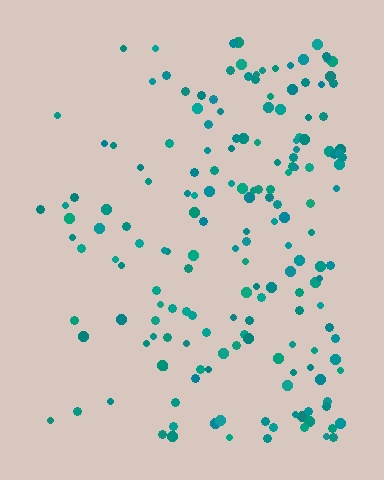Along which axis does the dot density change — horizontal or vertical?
Horizontal.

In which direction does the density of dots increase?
From left to right, with the right side densest.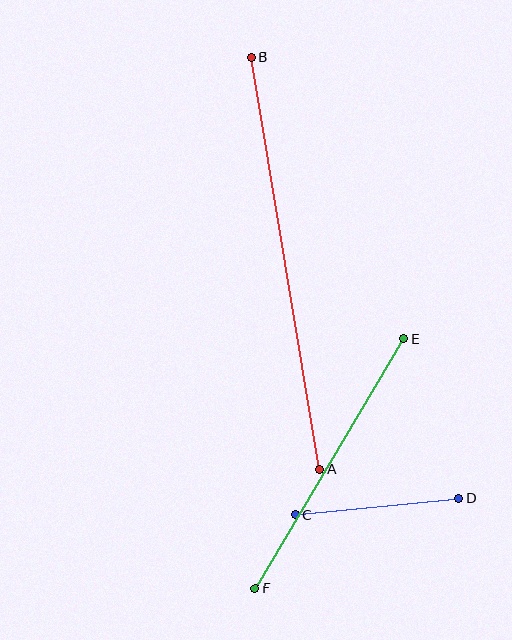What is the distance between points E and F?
The distance is approximately 290 pixels.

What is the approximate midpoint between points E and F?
The midpoint is at approximately (330, 464) pixels.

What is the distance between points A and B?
The distance is approximately 418 pixels.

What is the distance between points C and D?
The distance is approximately 164 pixels.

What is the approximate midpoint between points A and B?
The midpoint is at approximately (286, 263) pixels.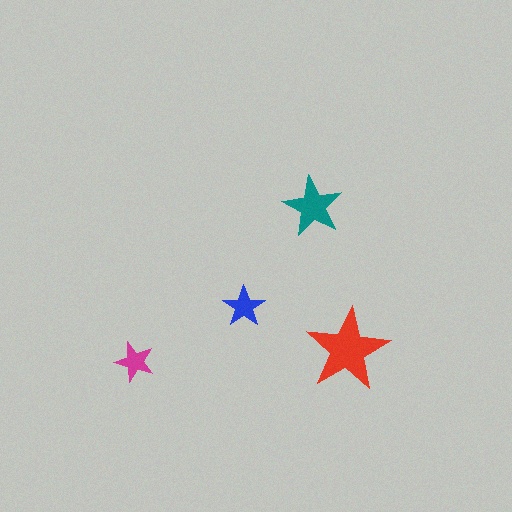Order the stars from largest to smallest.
the red one, the teal one, the blue one, the magenta one.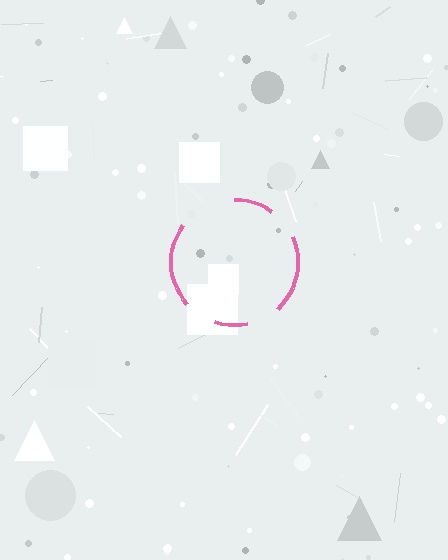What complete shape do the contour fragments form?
The contour fragments form a circle.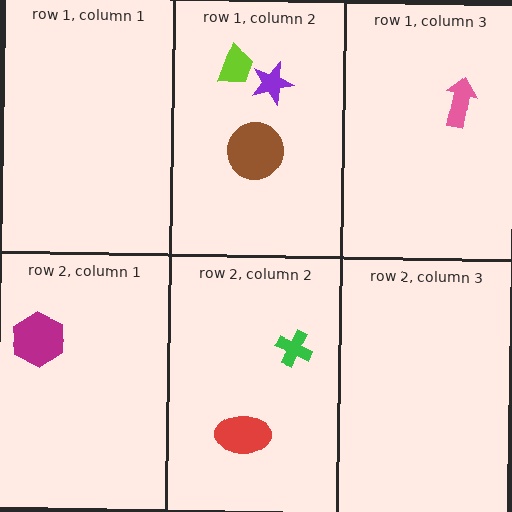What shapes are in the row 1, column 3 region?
The pink arrow.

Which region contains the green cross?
The row 2, column 2 region.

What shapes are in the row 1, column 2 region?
The purple star, the lime trapezoid, the brown circle.